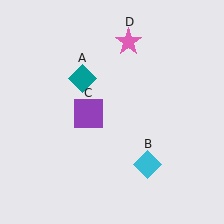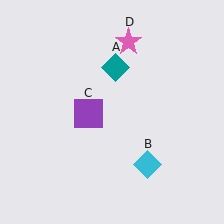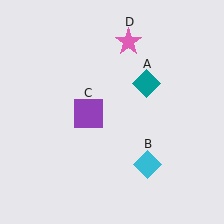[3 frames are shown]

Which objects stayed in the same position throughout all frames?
Cyan diamond (object B) and purple square (object C) and pink star (object D) remained stationary.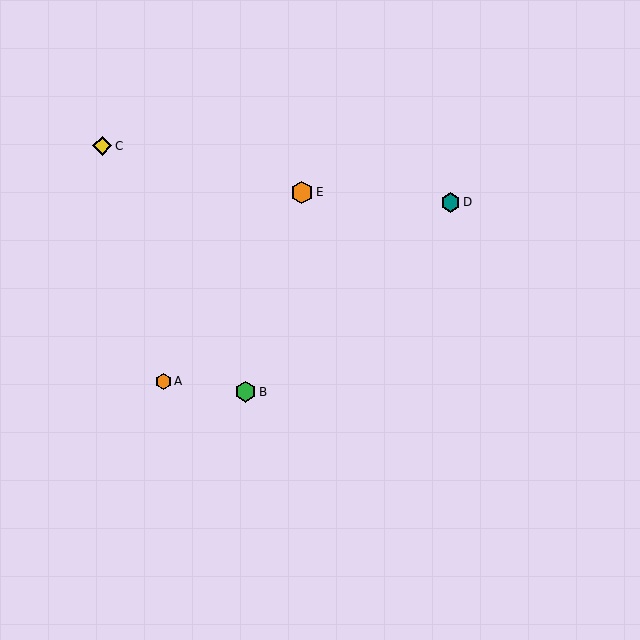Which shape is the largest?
The orange hexagon (labeled E) is the largest.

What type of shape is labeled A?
Shape A is an orange hexagon.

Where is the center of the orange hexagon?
The center of the orange hexagon is at (302, 192).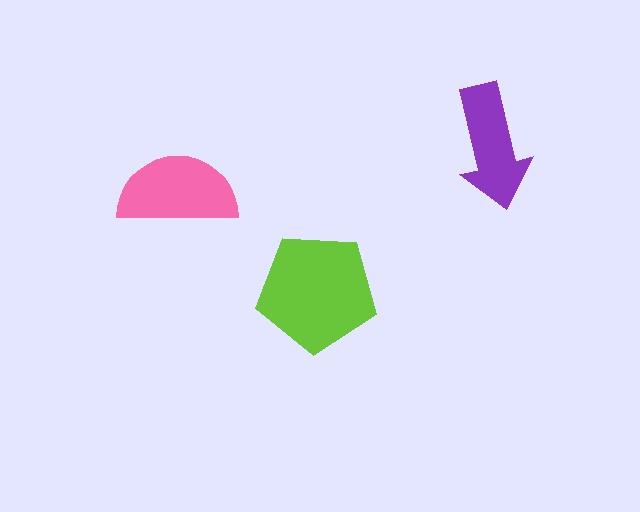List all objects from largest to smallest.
The lime pentagon, the pink semicircle, the purple arrow.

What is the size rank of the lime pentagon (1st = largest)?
1st.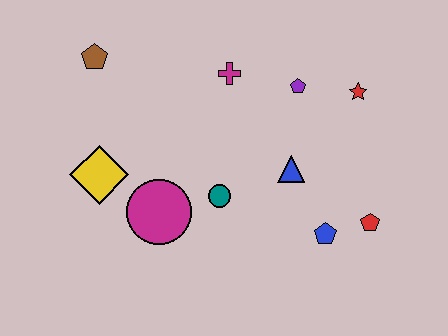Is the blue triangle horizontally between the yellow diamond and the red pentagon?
Yes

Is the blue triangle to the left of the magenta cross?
No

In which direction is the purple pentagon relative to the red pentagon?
The purple pentagon is above the red pentagon.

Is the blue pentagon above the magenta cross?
No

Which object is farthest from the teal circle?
The brown pentagon is farthest from the teal circle.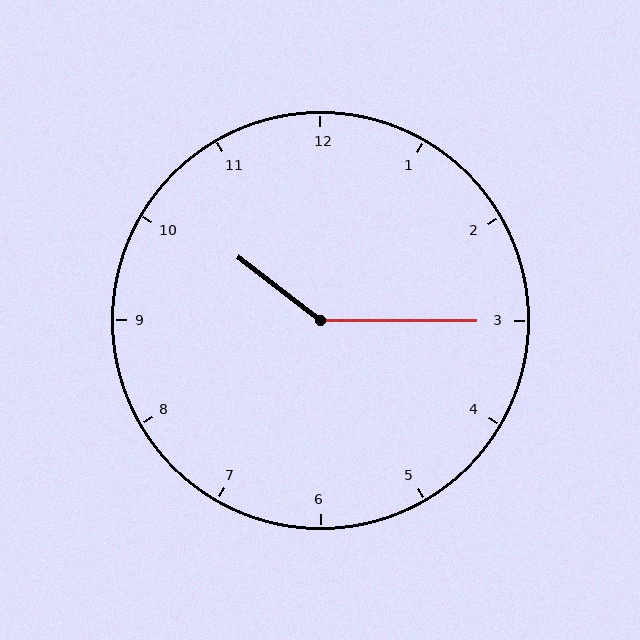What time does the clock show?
10:15.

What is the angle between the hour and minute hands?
Approximately 142 degrees.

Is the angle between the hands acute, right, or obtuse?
It is obtuse.